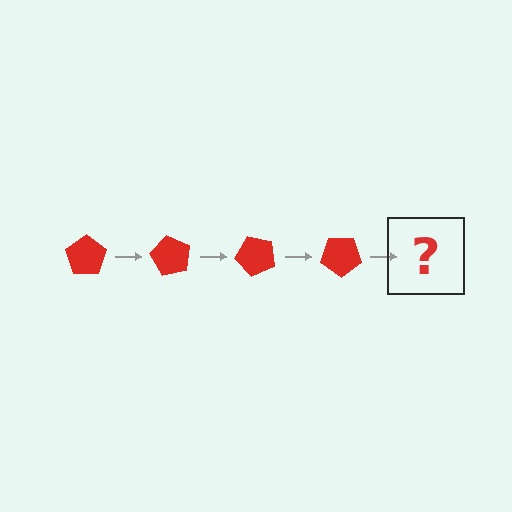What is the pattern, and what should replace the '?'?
The pattern is that the pentagon rotates 60 degrees each step. The '?' should be a red pentagon rotated 240 degrees.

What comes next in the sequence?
The next element should be a red pentagon rotated 240 degrees.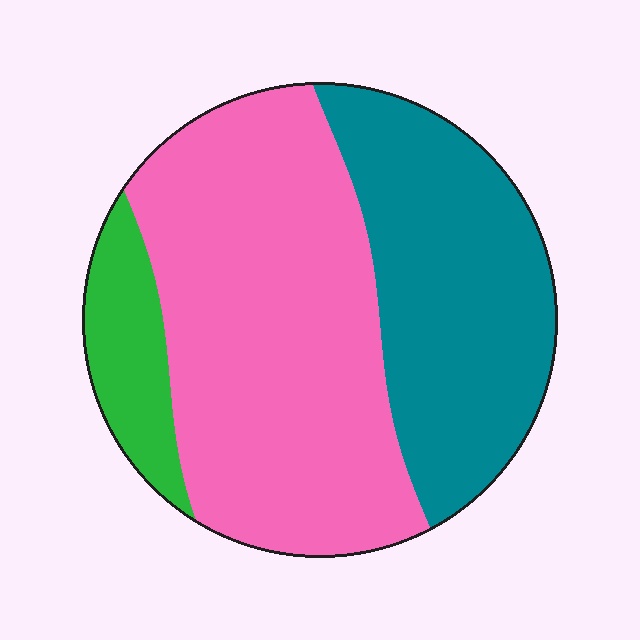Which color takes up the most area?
Pink, at roughly 55%.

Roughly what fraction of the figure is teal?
Teal covers 35% of the figure.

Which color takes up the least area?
Green, at roughly 10%.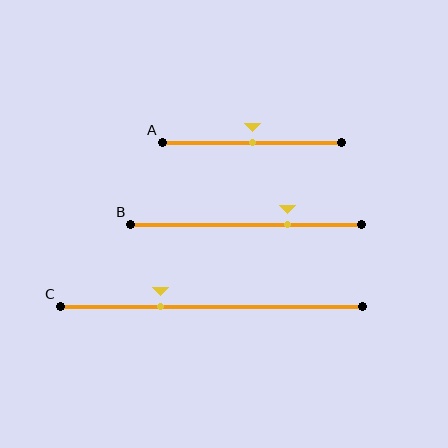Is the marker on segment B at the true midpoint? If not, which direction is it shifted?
No, the marker on segment B is shifted to the right by about 18% of the segment length.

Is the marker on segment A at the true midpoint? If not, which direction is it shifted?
Yes, the marker on segment A is at the true midpoint.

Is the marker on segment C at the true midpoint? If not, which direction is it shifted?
No, the marker on segment C is shifted to the left by about 17% of the segment length.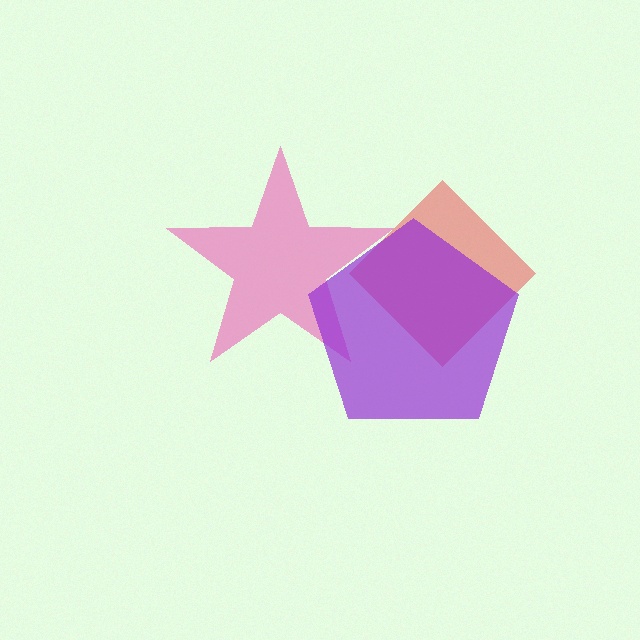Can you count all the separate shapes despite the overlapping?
Yes, there are 3 separate shapes.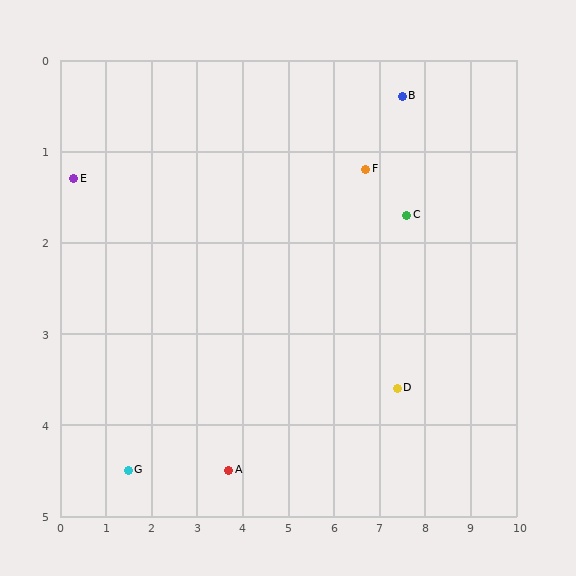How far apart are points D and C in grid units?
Points D and C are about 1.9 grid units apart.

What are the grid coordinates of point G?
Point G is at approximately (1.5, 4.5).